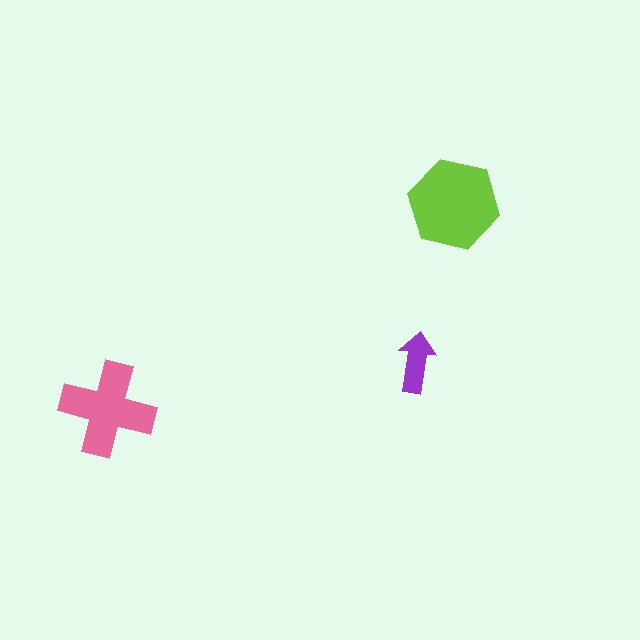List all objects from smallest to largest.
The purple arrow, the pink cross, the lime hexagon.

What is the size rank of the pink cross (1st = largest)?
2nd.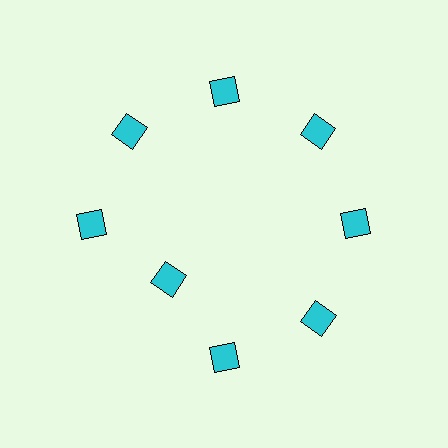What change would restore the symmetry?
The symmetry would be restored by moving it outward, back onto the ring so that all 8 diamonds sit at equal angles and equal distance from the center.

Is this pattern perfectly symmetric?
No. The 8 cyan diamonds are arranged in a ring, but one element near the 8 o'clock position is pulled inward toward the center, breaking the 8-fold rotational symmetry.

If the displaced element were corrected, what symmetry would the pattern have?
It would have 8-fold rotational symmetry — the pattern would map onto itself every 45 degrees.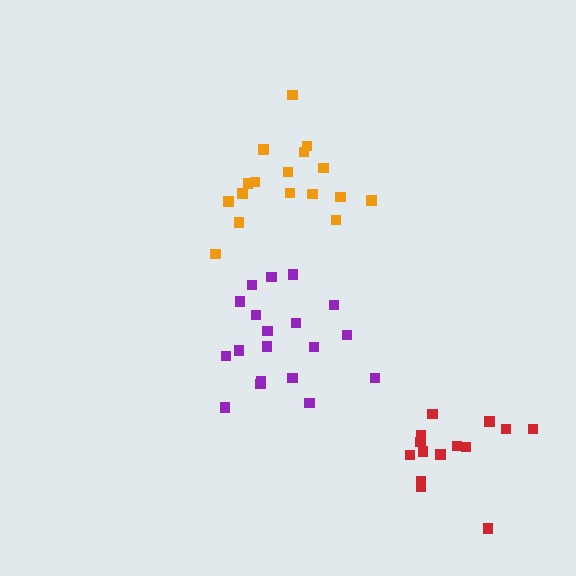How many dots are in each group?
Group 1: 19 dots, Group 2: 14 dots, Group 3: 17 dots (50 total).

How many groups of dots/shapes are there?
There are 3 groups.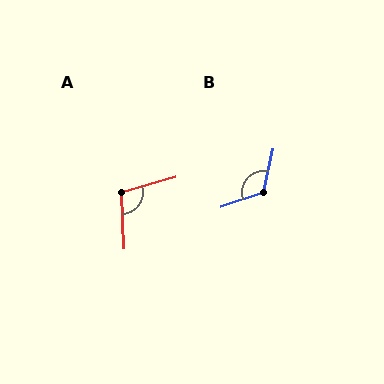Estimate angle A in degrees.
Approximately 103 degrees.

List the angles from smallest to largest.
A (103°), B (122°).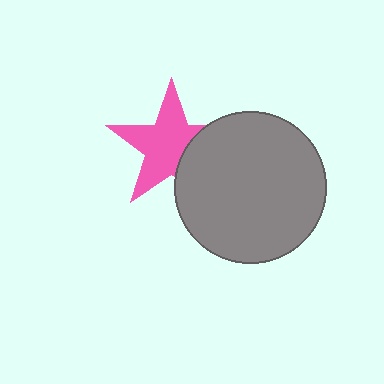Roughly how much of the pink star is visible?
Most of it is visible (roughly 70%).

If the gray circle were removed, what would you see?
You would see the complete pink star.